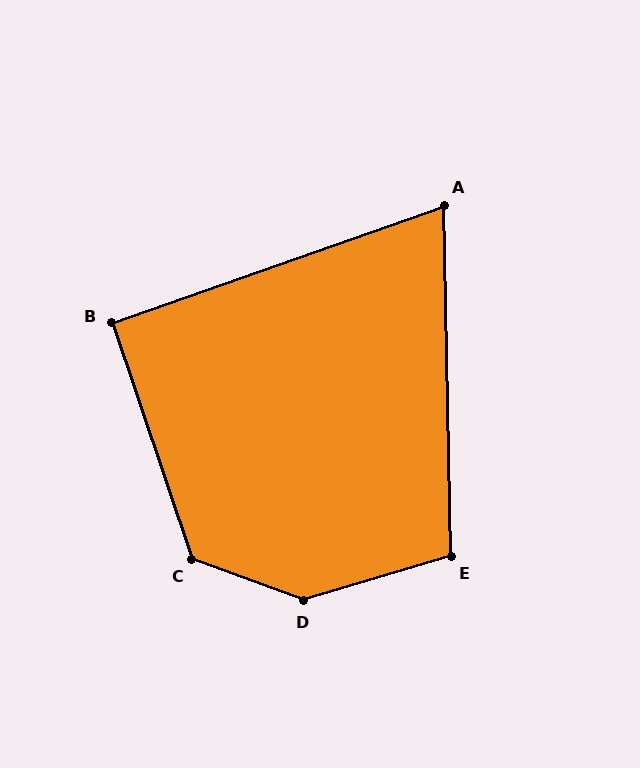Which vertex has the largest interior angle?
D, at approximately 143 degrees.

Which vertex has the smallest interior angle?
A, at approximately 72 degrees.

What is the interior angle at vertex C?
Approximately 129 degrees (obtuse).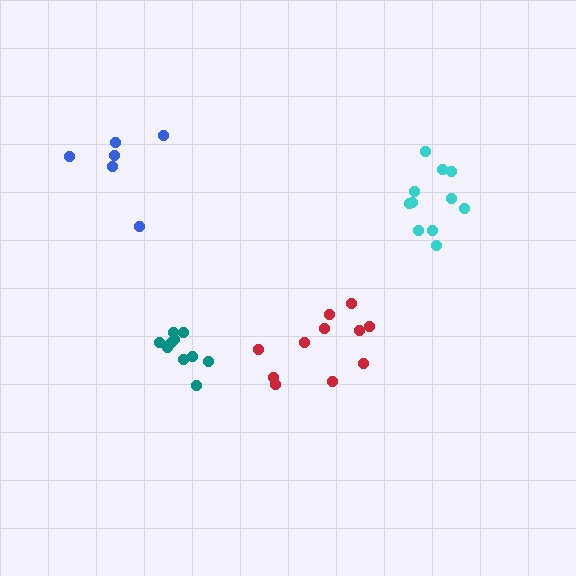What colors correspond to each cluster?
The clusters are colored: blue, red, cyan, teal.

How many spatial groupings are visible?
There are 4 spatial groupings.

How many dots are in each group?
Group 1: 6 dots, Group 2: 11 dots, Group 3: 11 dots, Group 4: 10 dots (38 total).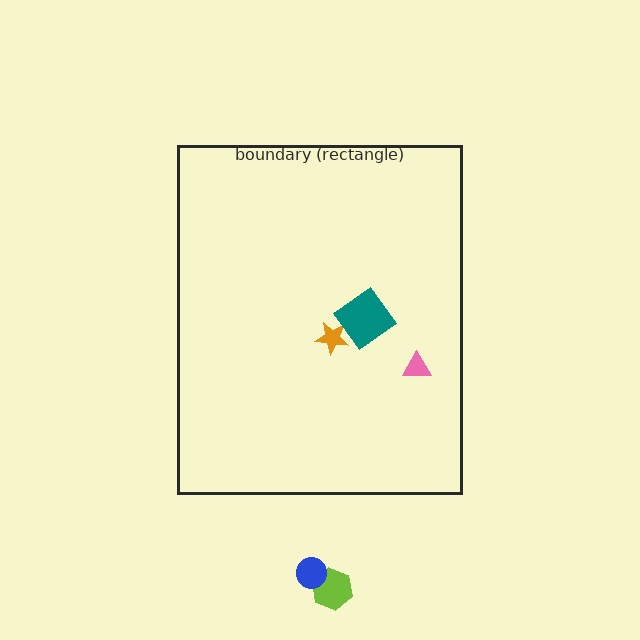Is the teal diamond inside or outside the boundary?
Inside.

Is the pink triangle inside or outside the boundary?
Inside.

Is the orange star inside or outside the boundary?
Inside.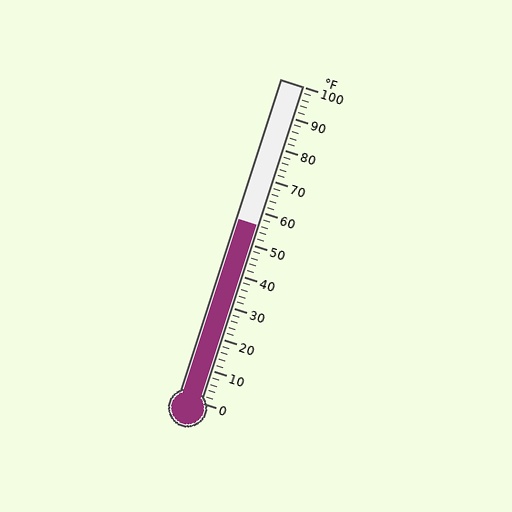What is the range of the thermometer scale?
The thermometer scale ranges from 0°F to 100°F.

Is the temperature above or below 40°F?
The temperature is above 40°F.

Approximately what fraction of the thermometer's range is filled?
The thermometer is filled to approximately 55% of its range.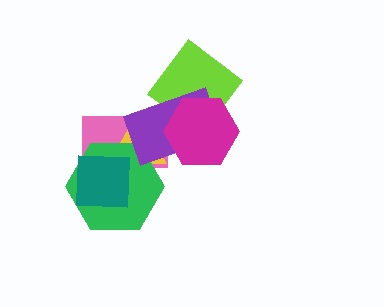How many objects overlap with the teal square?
3 objects overlap with the teal square.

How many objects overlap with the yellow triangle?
4 objects overlap with the yellow triangle.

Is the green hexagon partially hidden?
Yes, it is partially covered by another shape.